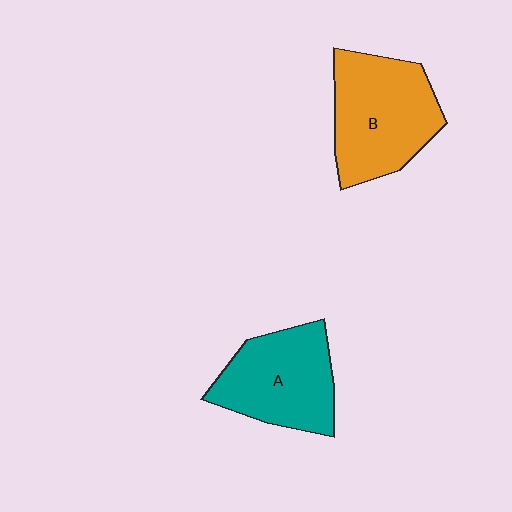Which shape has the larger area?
Shape B (orange).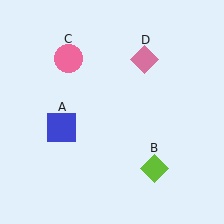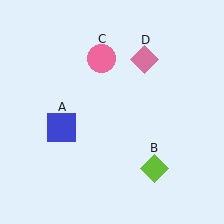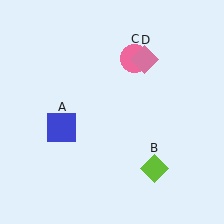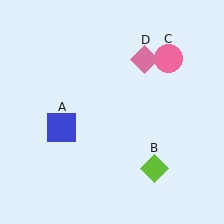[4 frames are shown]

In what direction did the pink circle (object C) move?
The pink circle (object C) moved right.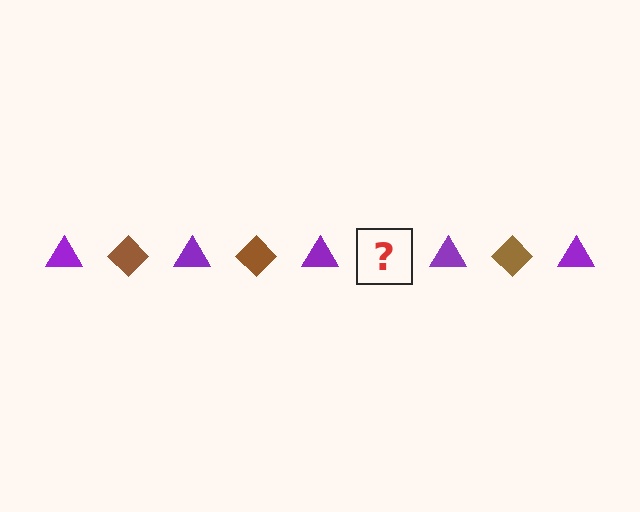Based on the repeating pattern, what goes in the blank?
The blank should be a brown diamond.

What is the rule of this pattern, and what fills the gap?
The rule is that the pattern alternates between purple triangle and brown diamond. The gap should be filled with a brown diamond.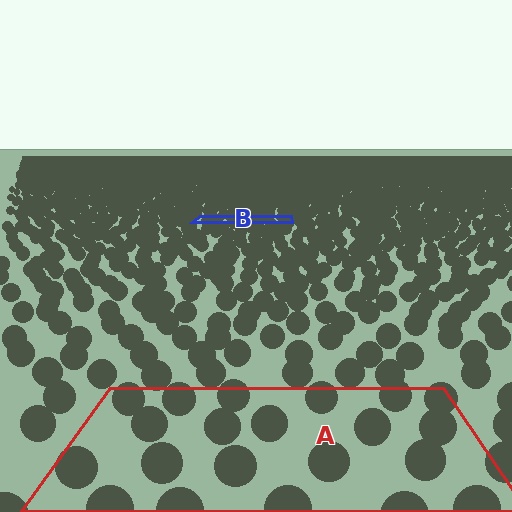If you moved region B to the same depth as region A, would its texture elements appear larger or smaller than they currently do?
They would appear larger. At a closer depth, the same texture elements are projected at a bigger on-screen size.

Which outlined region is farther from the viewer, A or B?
Region B is farther from the viewer — the texture elements inside it appear smaller and more densely packed.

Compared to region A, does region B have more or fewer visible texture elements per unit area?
Region B has more texture elements per unit area — they are packed more densely because it is farther away.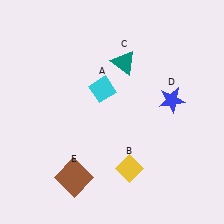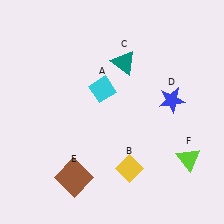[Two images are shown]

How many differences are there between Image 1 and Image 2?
There is 1 difference between the two images.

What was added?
A lime triangle (F) was added in Image 2.